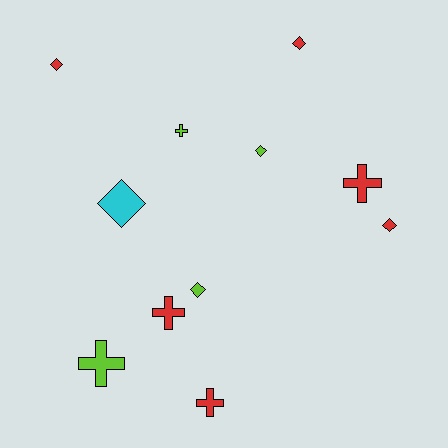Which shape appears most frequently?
Diamond, with 6 objects.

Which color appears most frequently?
Red, with 6 objects.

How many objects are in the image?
There are 11 objects.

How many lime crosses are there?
There are 2 lime crosses.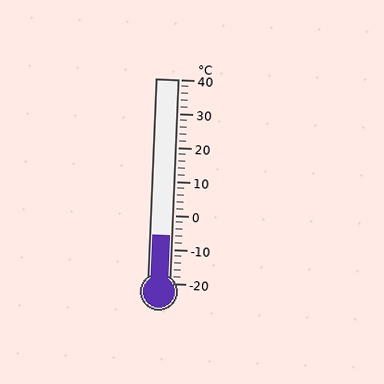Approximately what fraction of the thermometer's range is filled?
The thermometer is filled to approximately 25% of its range.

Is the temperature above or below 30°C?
The temperature is below 30°C.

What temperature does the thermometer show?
The thermometer shows approximately -6°C.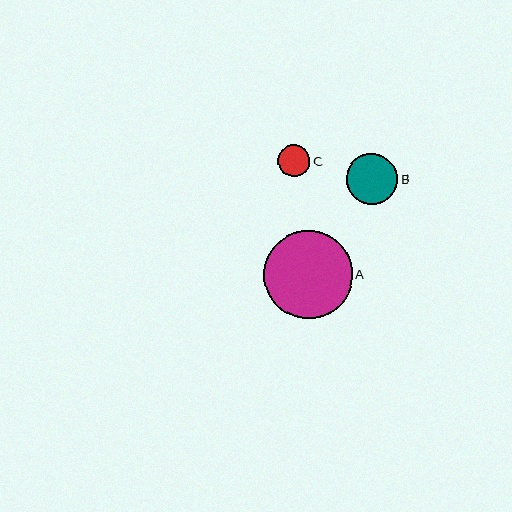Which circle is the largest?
Circle A is the largest with a size of approximately 89 pixels.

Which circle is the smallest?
Circle C is the smallest with a size of approximately 33 pixels.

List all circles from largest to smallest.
From largest to smallest: A, B, C.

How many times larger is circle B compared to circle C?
Circle B is approximately 1.6 times the size of circle C.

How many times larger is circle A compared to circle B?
Circle A is approximately 1.7 times the size of circle B.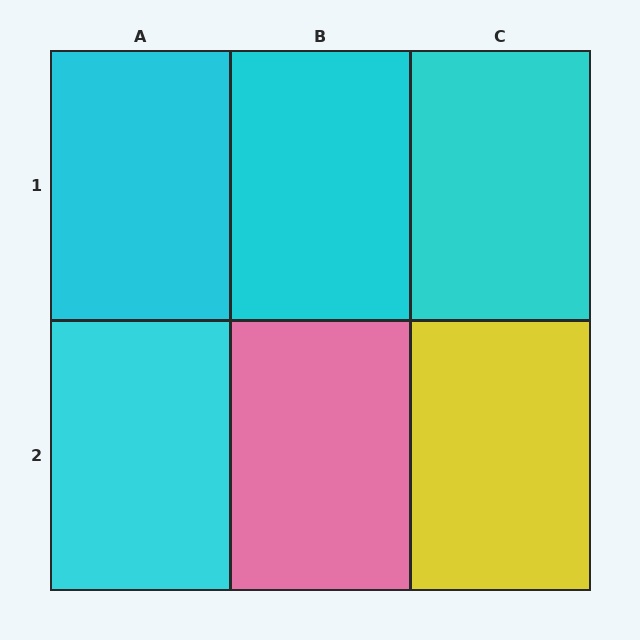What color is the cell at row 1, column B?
Cyan.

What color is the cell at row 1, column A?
Cyan.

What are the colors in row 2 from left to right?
Cyan, pink, yellow.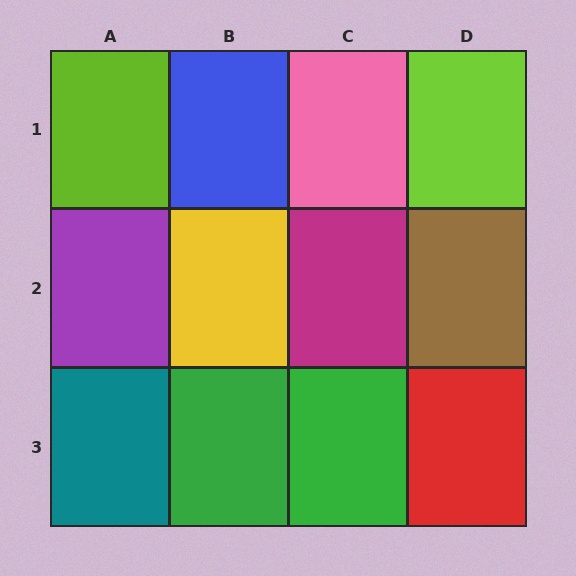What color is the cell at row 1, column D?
Lime.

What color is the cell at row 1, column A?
Lime.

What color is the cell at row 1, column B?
Blue.